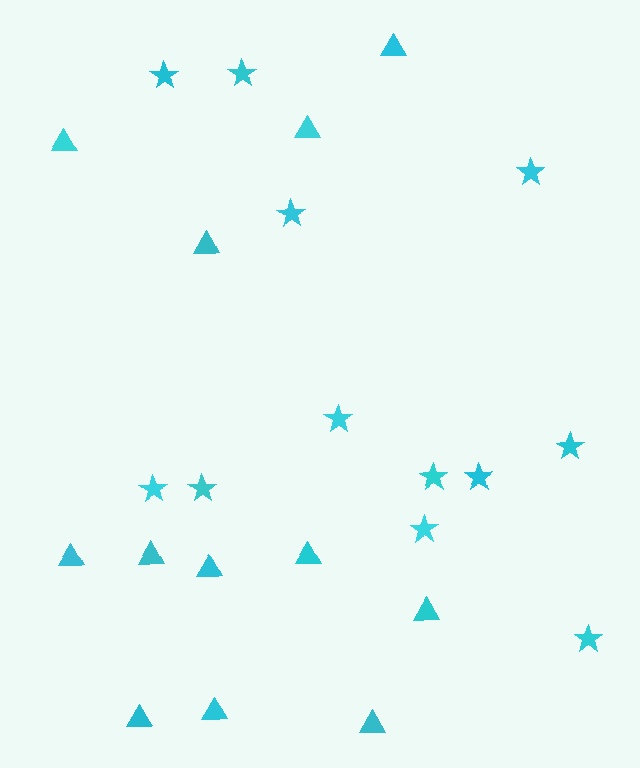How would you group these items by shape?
There are 2 groups: one group of stars (12) and one group of triangles (12).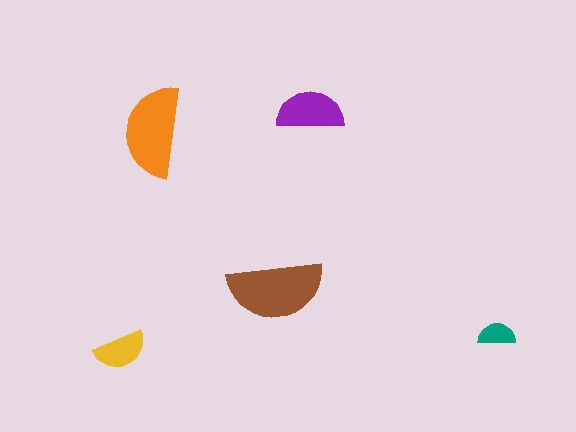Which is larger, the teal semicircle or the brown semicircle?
The brown one.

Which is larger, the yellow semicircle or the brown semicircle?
The brown one.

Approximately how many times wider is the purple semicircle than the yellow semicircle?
About 1.5 times wider.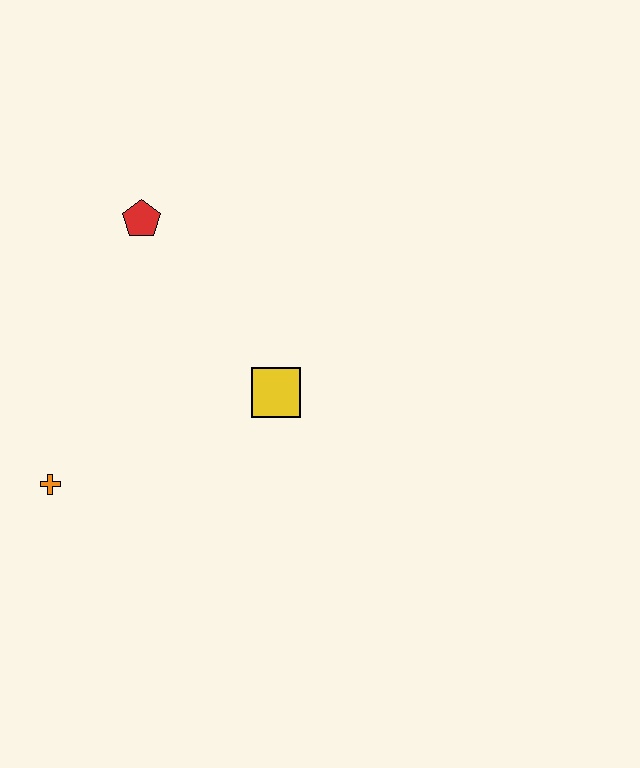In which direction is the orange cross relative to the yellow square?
The orange cross is to the left of the yellow square.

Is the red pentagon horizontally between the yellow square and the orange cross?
Yes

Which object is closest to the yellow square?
The red pentagon is closest to the yellow square.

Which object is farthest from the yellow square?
The orange cross is farthest from the yellow square.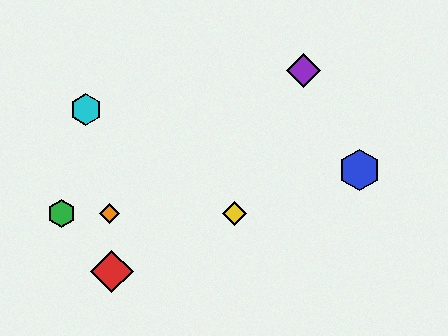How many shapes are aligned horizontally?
3 shapes (the green hexagon, the yellow diamond, the orange diamond) are aligned horizontally.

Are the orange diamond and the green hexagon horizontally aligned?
Yes, both are at y≈213.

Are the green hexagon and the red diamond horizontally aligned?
No, the green hexagon is at y≈213 and the red diamond is at y≈271.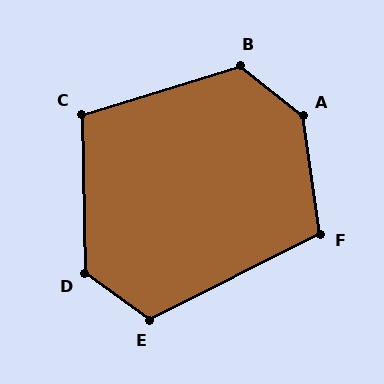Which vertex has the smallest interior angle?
C, at approximately 106 degrees.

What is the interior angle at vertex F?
Approximately 109 degrees (obtuse).